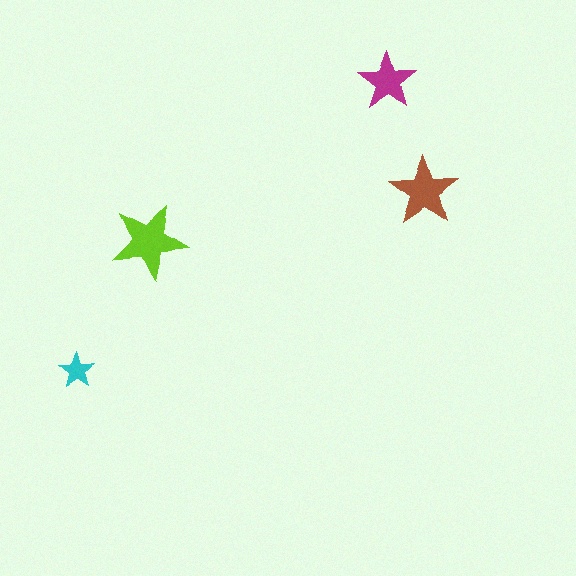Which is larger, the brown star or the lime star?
The lime one.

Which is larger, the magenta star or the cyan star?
The magenta one.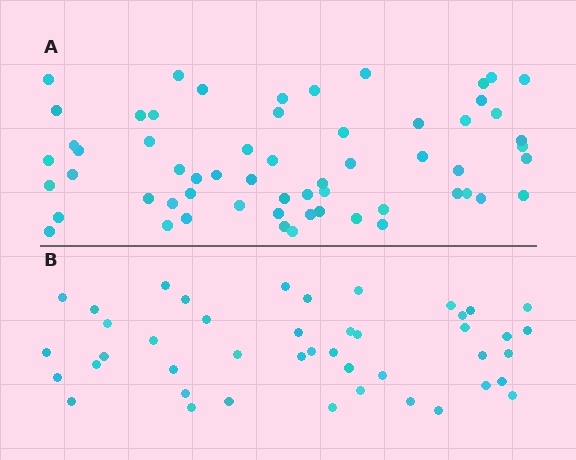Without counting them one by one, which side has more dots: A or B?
Region A (the top region) has more dots.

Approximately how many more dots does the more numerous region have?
Region A has approximately 15 more dots than region B.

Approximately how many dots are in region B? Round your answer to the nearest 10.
About 40 dots. (The exact count is 44, which rounds to 40.)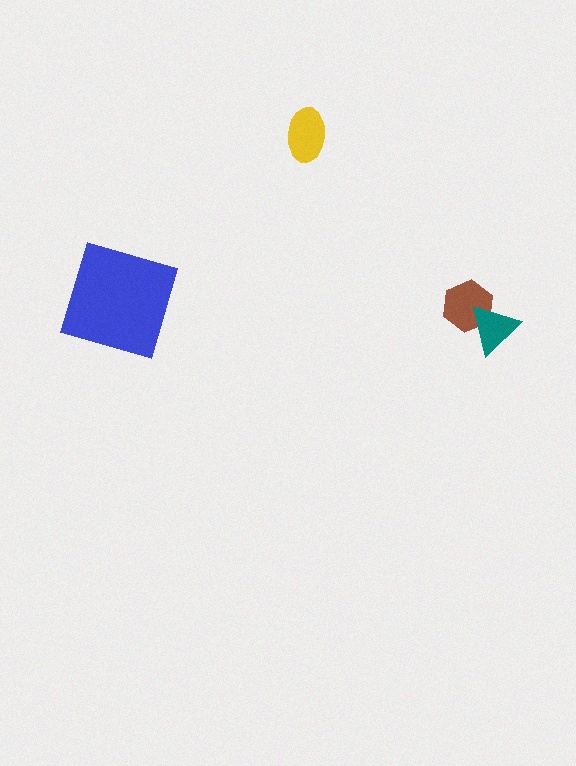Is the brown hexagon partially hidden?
Yes, it is partially covered by another shape.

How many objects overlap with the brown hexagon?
1 object overlaps with the brown hexagon.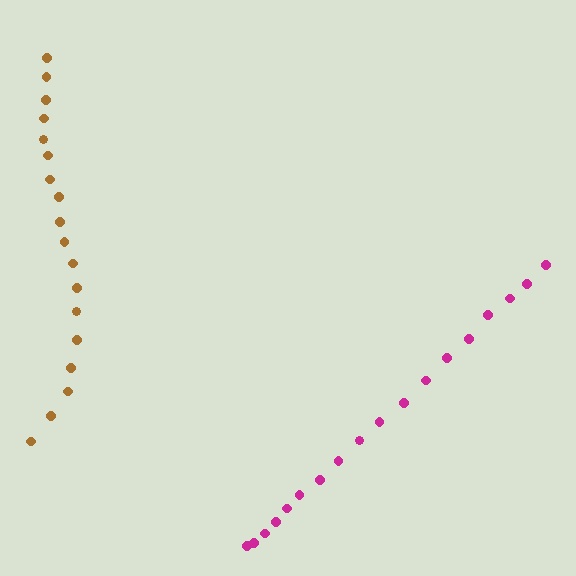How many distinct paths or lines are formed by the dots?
There are 2 distinct paths.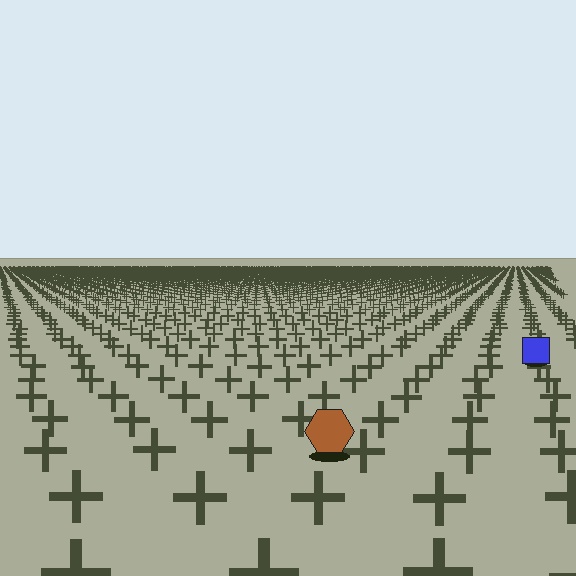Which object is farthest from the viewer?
The blue square is farthest from the viewer. It appears smaller and the ground texture around it is denser.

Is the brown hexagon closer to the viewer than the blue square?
Yes. The brown hexagon is closer — you can tell from the texture gradient: the ground texture is coarser near it.